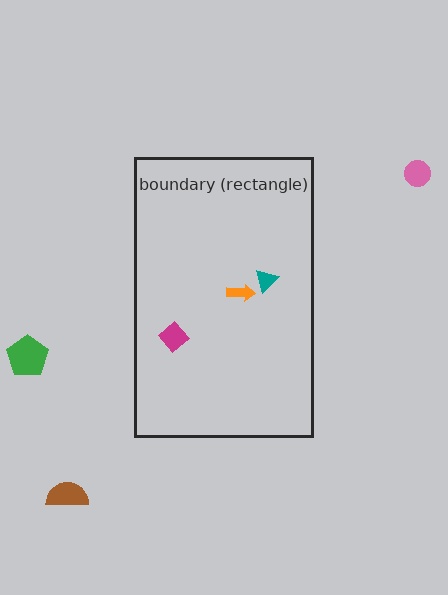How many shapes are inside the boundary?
3 inside, 3 outside.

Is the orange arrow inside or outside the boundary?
Inside.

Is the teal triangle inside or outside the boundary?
Inside.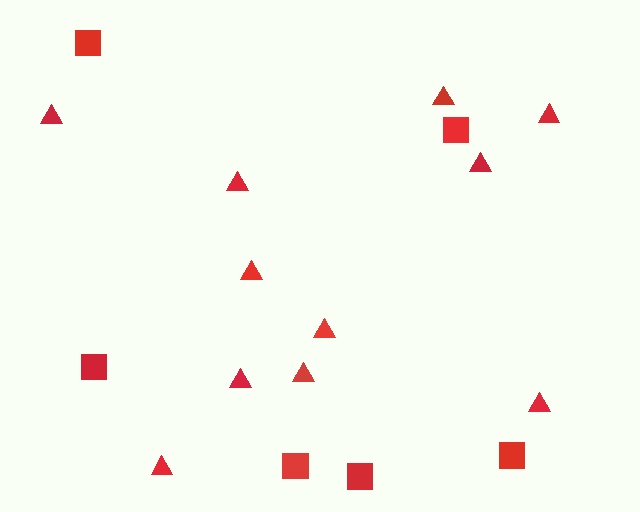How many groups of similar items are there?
There are 2 groups: one group of squares (6) and one group of triangles (11).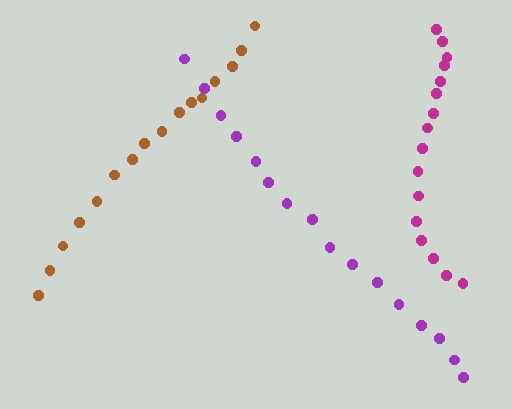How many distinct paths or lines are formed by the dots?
There are 3 distinct paths.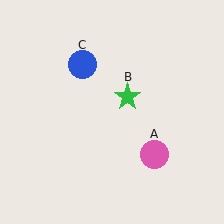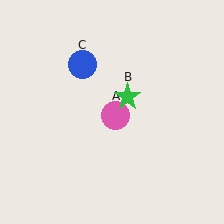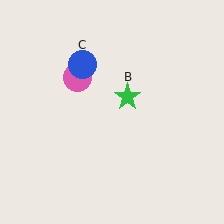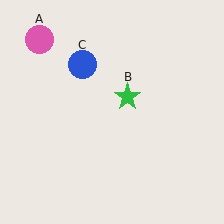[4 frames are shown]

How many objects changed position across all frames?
1 object changed position: pink circle (object A).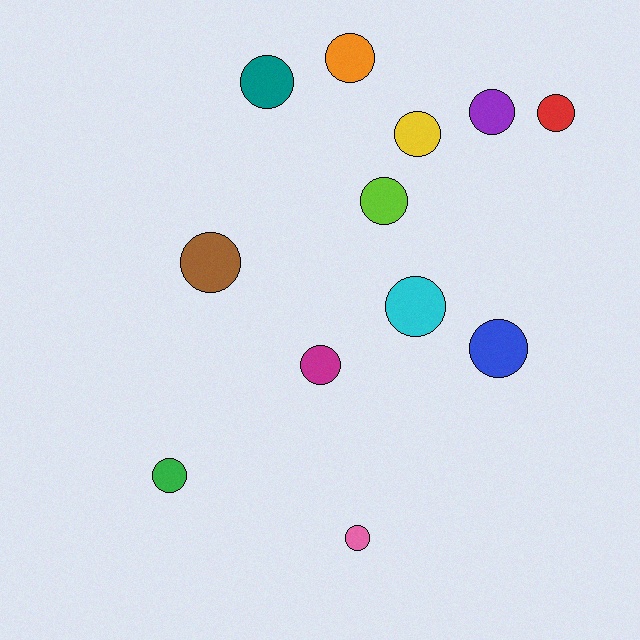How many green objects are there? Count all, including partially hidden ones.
There is 1 green object.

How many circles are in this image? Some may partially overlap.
There are 12 circles.